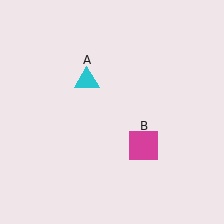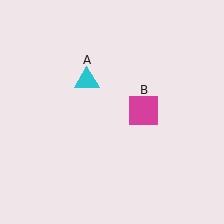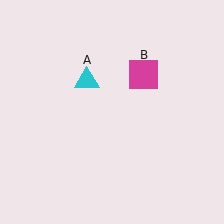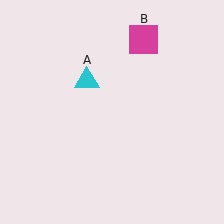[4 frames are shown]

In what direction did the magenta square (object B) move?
The magenta square (object B) moved up.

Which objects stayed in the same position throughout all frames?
Cyan triangle (object A) remained stationary.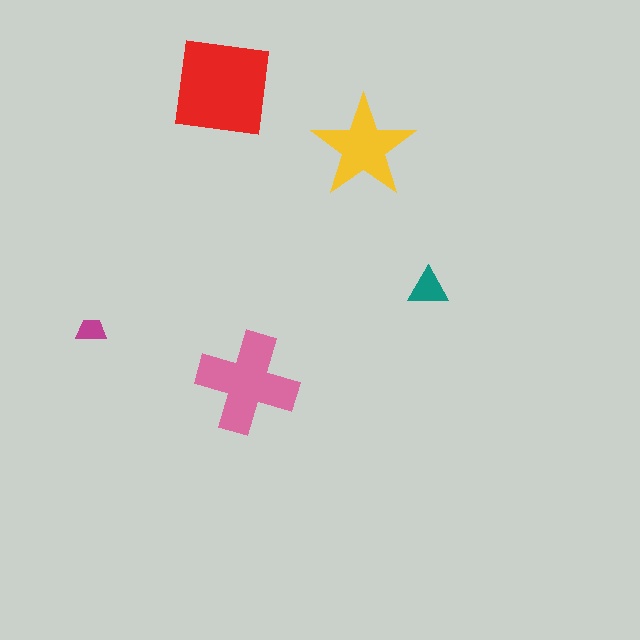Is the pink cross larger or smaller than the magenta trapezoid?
Larger.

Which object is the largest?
The red square.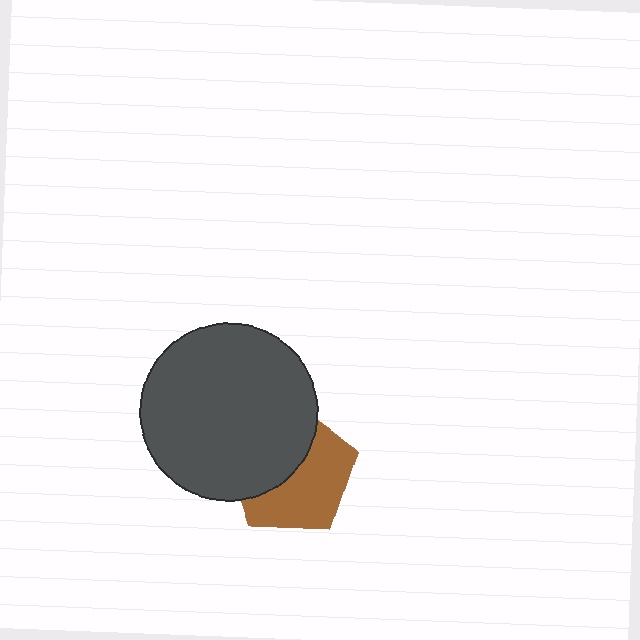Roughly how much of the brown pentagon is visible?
About half of it is visible (roughly 54%).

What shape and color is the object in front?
The object in front is a dark gray circle.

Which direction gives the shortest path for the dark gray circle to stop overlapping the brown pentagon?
Moving toward the upper-left gives the shortest separation.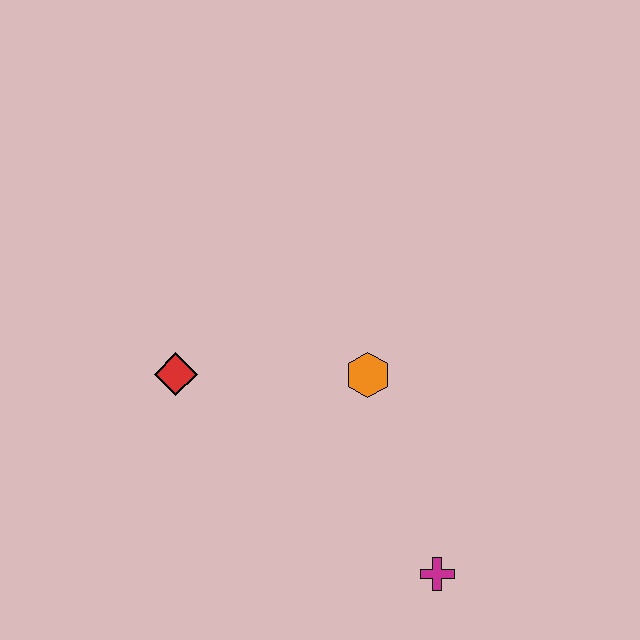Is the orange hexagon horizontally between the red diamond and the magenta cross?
Yes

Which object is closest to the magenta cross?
The orange hexagon is closest to the magenta cross.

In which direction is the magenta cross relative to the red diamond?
The magenta cross is to the right of the red diamond.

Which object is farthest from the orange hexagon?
The magenta cross is farthest from the orange hexagon.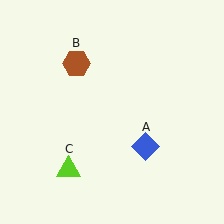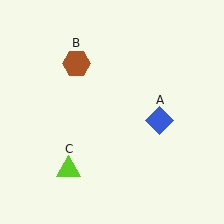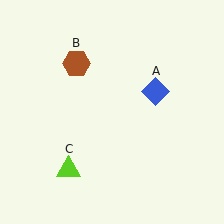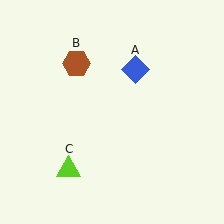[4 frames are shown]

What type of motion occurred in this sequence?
The blue diamond (object A) rotated counterclockwise around the center of the scene.